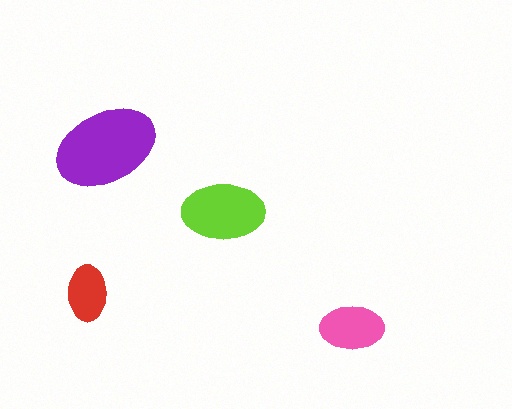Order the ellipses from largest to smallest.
the purple one, the lime one, the pink one, the red one.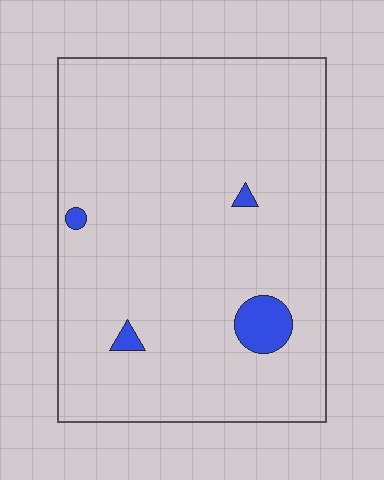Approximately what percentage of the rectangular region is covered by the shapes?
Approximately 5%.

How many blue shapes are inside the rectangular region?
4.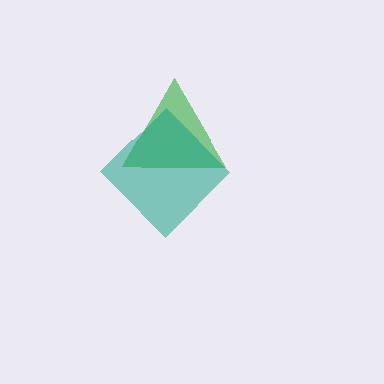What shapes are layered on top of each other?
The layered shapes are: a green triangle, a teal diamond.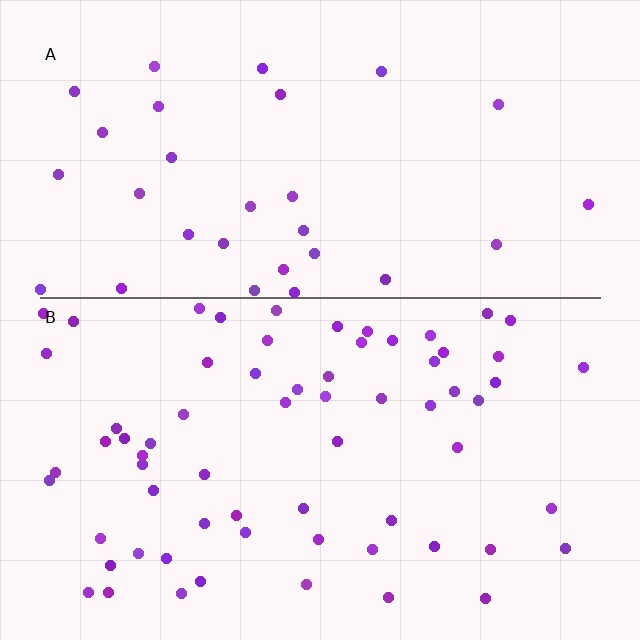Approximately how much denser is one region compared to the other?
Approximately 2.2× — region B over region A.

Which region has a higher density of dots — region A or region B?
B (the bottom).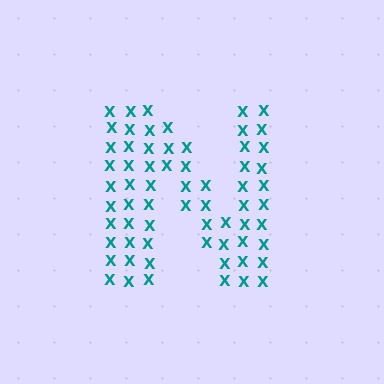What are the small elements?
The small elements are letter X's.